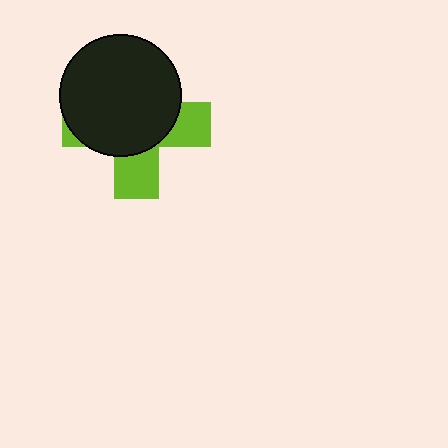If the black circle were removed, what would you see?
You would see the complete lime cross.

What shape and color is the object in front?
The object in front is a black circle.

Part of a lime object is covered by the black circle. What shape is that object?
It is a cross.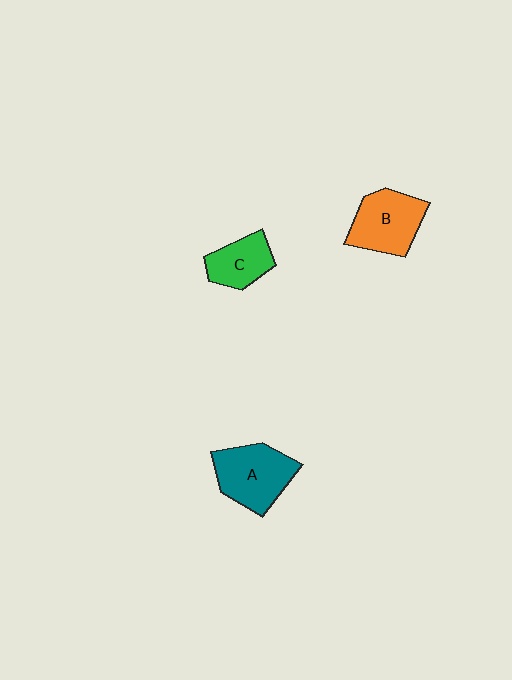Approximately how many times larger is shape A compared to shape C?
Approximately 1.5 times.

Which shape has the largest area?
Shape A (teal).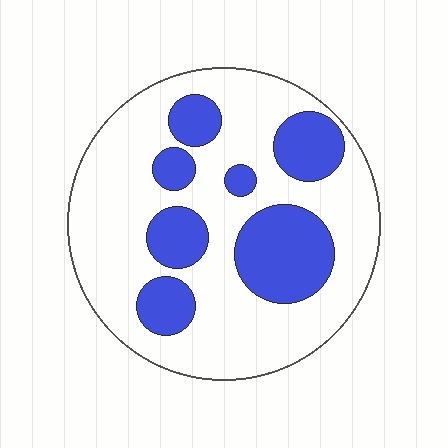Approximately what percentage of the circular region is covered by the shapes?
Approximately 30%.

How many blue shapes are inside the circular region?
7.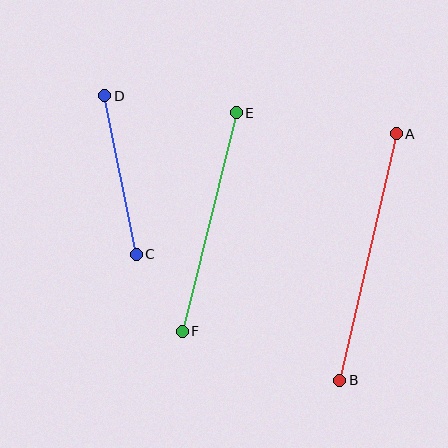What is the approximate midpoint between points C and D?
The midpoint is at approximately (121, 175) pixels.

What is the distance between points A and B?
The distance is approximately 253 pixels.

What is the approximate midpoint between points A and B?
The midpoint is at approximately (368, 257) pixels.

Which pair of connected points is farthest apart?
Points A and B are farthest apart.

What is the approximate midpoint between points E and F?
The midpoint is at approximately (209, 222) pixels.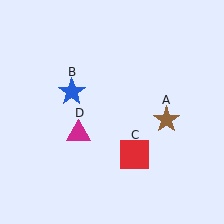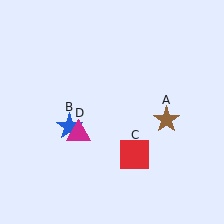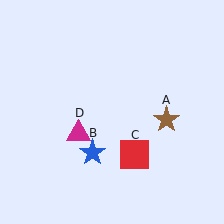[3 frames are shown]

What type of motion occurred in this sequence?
The blue star (object B) rotated counterclockwise around the center of the scene.